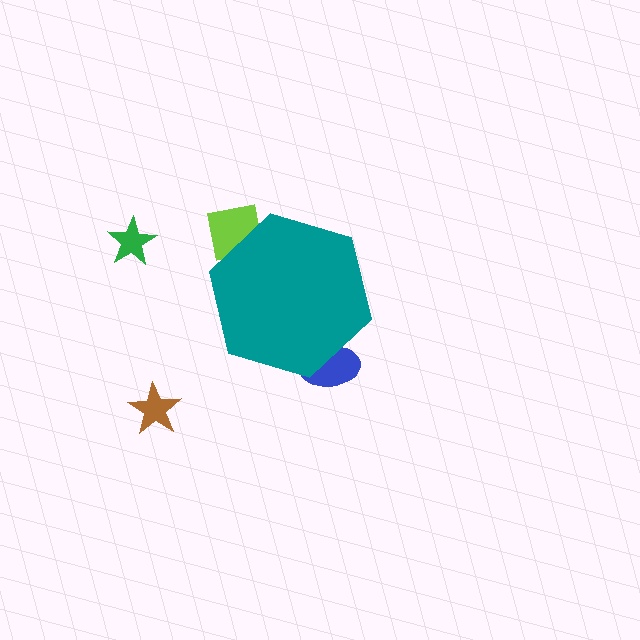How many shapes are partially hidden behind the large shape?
2 shapes are partially hidden.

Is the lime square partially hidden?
Yes, the lime square is partially hidden behind the teal hexagon.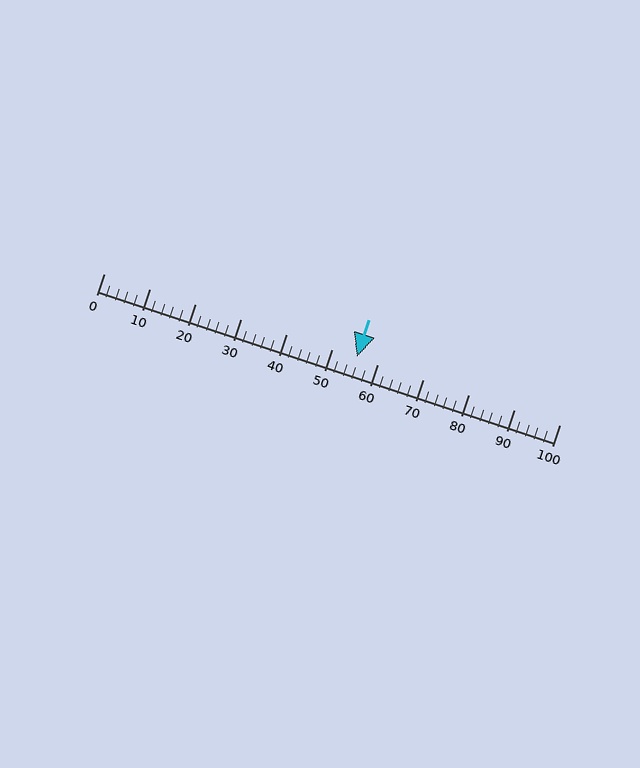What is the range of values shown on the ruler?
The ruler shows values from 0 to 100.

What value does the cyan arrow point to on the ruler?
The cyan arrow points to approximately 56.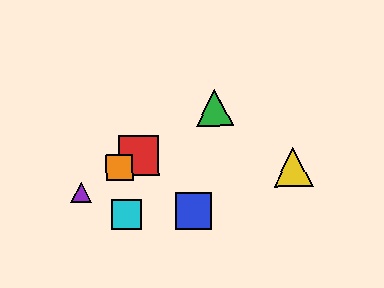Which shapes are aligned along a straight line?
The red square, the green triangle, the purple triangle, the orange square are aligned along a straight line.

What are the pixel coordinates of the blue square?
The blue square is at (194, 211).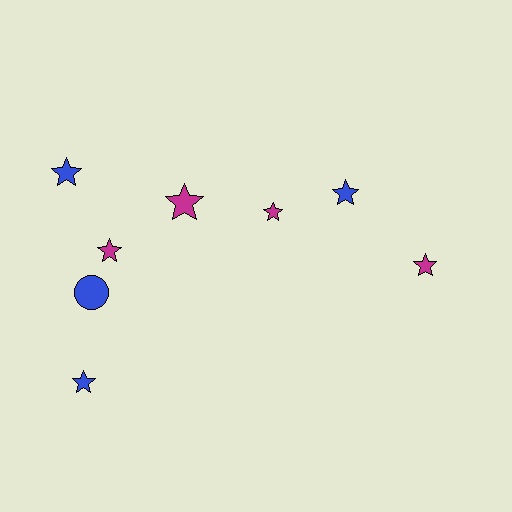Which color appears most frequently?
Magenta, with 4 objects.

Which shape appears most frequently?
Star, with 7 objects.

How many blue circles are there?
There is 1 blue circle.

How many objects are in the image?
There are 8 objects.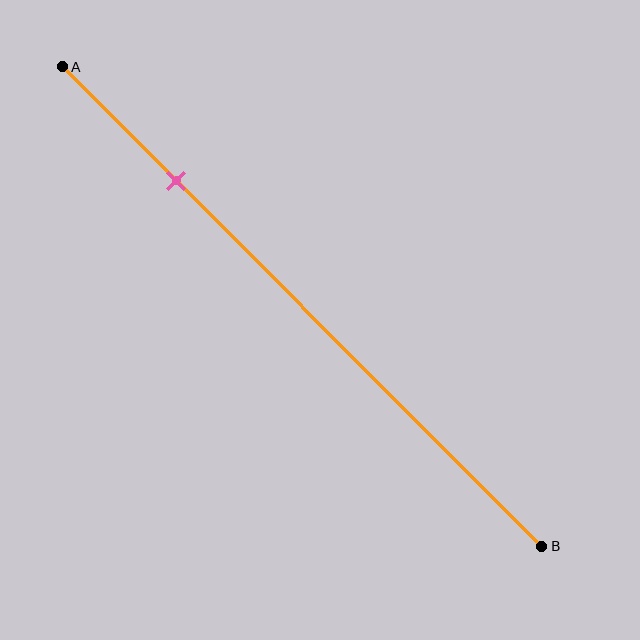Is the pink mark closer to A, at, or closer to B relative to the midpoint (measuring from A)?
The pink mark is closer to point A than the midpoint of segment AB.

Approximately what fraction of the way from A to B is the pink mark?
The pink mark is approximately 25% of the way from A to B.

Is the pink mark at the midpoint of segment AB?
No, the mark is at about 25% from A, not at the 50% midpoint.